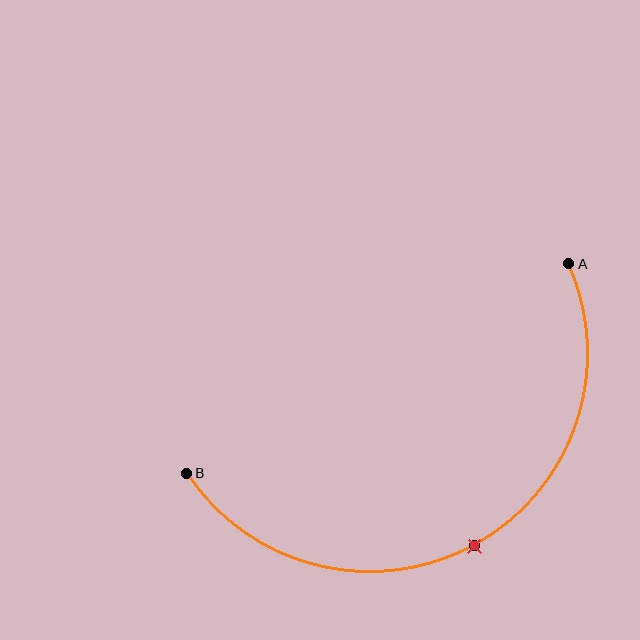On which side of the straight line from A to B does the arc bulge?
The arc bulges below the straight line connecting A and B.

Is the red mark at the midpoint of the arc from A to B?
Yes. The red mark lies on the arc at equal arc-length from both A and B — it is the arc midpoint.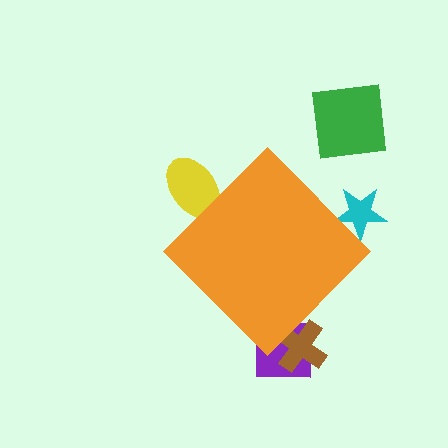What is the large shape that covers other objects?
An orange diamond.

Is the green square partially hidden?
No, the green square is fully visible.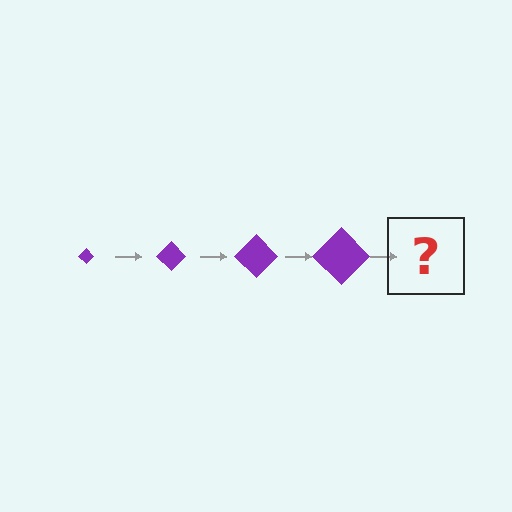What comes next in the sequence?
The next element should be a purple diamond, larger than the previous one.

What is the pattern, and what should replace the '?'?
The pattern is that the diamond gets progressively larger each step. The '?' should be a purple diamond, larger than the previous one.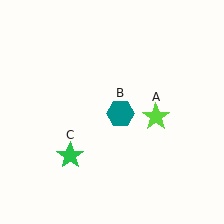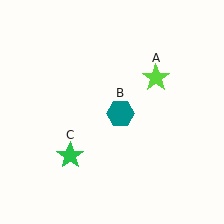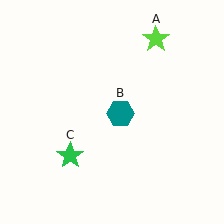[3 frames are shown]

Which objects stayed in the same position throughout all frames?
Teal hexagon (object B) and green star (object C) remained stationary.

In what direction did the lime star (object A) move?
The lime star (object A) moved up.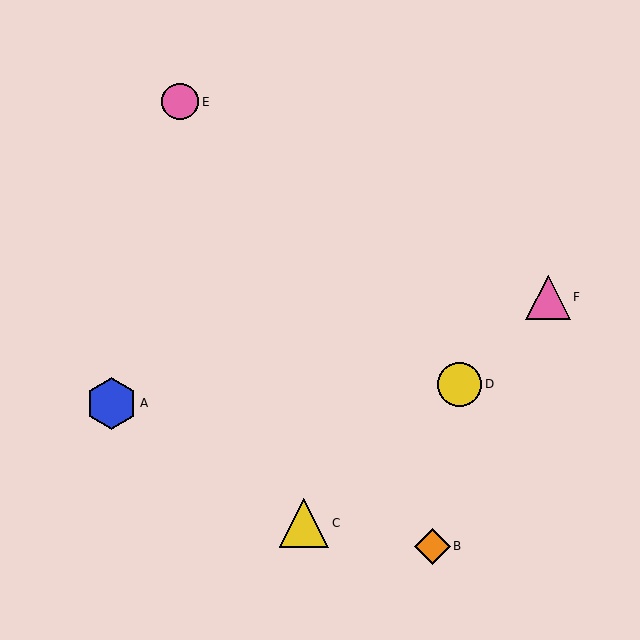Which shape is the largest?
The blue hexagon (labeled A) is the largest.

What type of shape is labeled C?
Shape C is a yellow triangle.